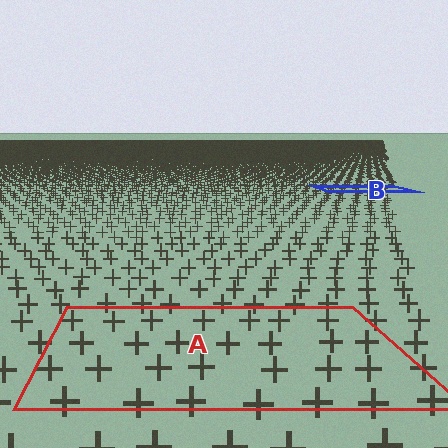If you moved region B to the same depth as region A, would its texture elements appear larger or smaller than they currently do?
They would appear larger. At a closer depth, the same texture elements are projected at a bigger on-screen size.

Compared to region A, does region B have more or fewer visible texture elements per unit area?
Region B has more texture elements per unit area — they are packed more densely because it is farther away.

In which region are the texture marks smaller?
The texture marks are smaller in region B, because it is farther away.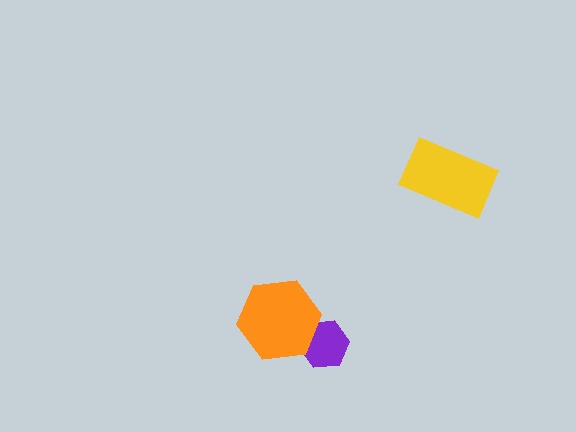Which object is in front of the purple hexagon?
The orange hexagon is in front of the purple hexagon.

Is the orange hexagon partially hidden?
No, no other shape covers it.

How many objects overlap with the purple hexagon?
1 object overlaps with the purple hexagon.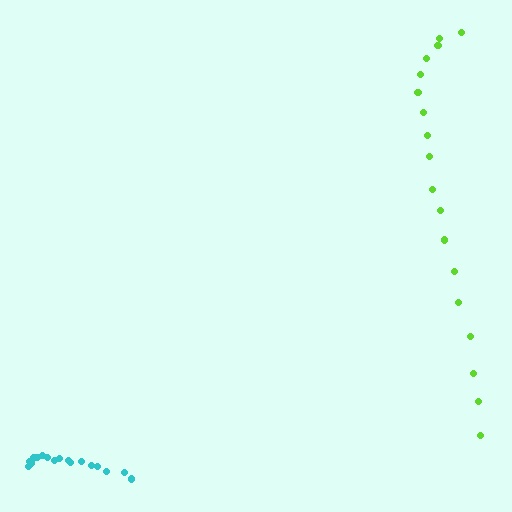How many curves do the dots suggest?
There are 2 distinct paths.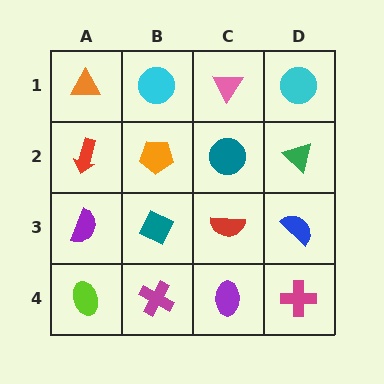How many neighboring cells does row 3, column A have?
3.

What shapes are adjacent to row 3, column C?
A teal circle (row 2, column C), a purple ellipse (row 4, column C), a teal diamond (row 3, column B), a blue semicircle (row 3, column D).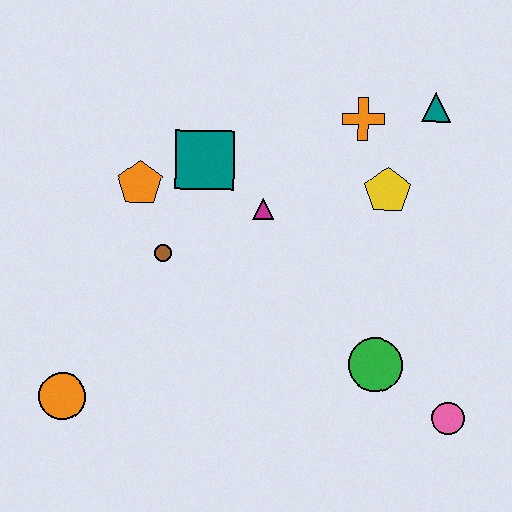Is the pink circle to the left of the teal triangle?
No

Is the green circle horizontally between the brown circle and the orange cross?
No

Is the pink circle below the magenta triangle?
Yes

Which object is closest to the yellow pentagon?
The orange cross is closest to the yellow pentagon.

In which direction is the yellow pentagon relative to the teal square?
The yellow pentagon is to the right of the teal square.